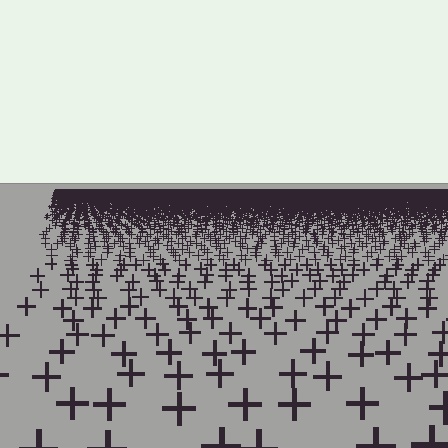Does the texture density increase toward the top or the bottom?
Density increases toward the top.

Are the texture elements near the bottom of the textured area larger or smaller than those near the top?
Larger. Near the bottom, elements are closer to the viewer and appear at a bigger on-screen size.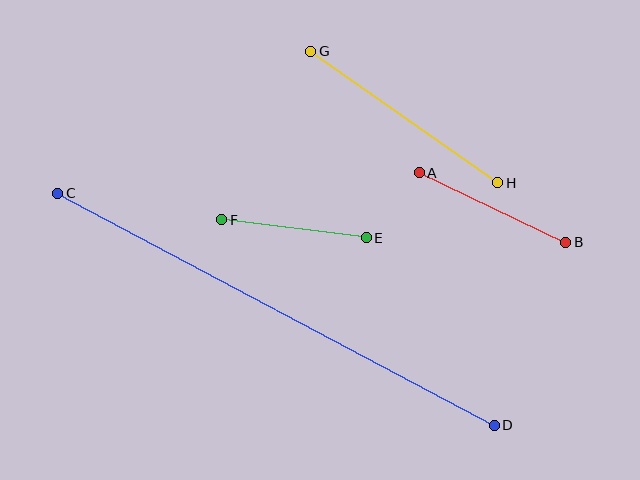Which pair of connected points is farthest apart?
Points C and D are farthest apart.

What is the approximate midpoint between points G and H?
The midpoint is at approximately (404, 117) pixels.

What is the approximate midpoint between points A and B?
The midpoint is at approximately (493, 208) pixels.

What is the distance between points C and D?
The distance is approximately 494 pixels.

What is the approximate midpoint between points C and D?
The midpoint is at approximately (276, 309) pixels.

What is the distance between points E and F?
The distance is approximately 146 pixels.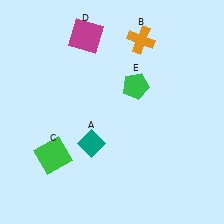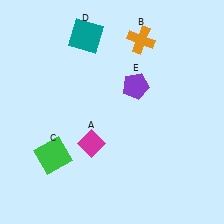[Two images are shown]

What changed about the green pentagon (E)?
In Image 1, E is green. In Image 2, it changed to purple.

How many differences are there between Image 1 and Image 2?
There are 3 differences between the two images.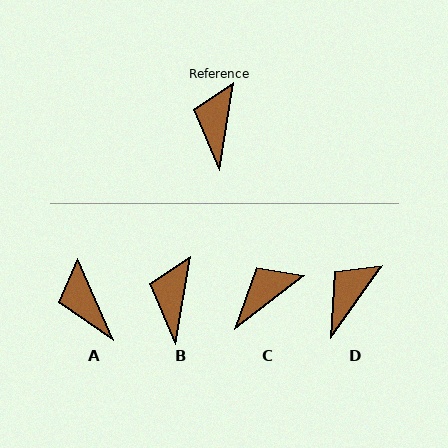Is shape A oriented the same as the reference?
No, it is off by about 33 degrees.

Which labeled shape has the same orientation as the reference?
B.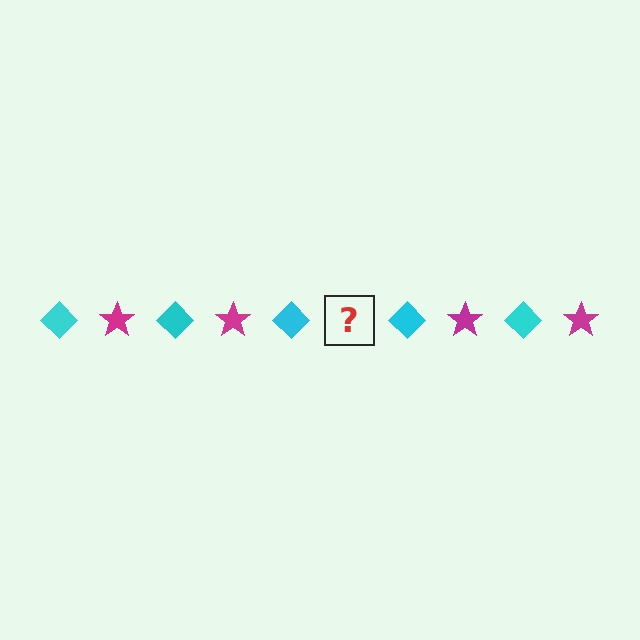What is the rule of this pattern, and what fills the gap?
The rule is that the pattern alternates between cyan diamond and magenta star. The gap should be filled with a magenta star.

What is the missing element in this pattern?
The missing element is a magenta star.